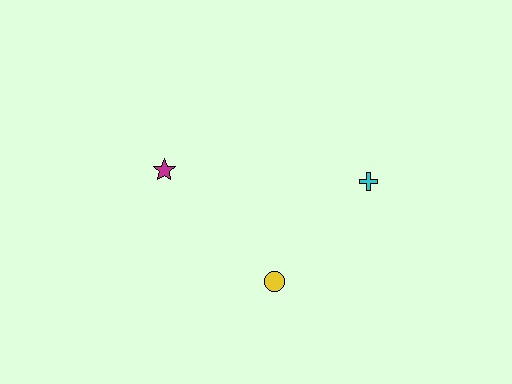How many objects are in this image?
There are 3 objects.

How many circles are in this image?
There is 1 circle.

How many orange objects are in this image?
There are no orange objects.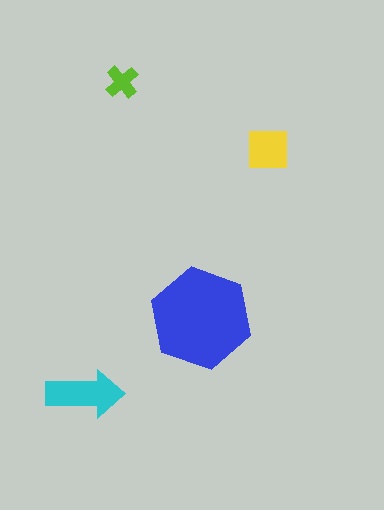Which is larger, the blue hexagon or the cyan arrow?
The blue hexagon.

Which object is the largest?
The blue hexagon.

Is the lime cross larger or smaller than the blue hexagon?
Smaller.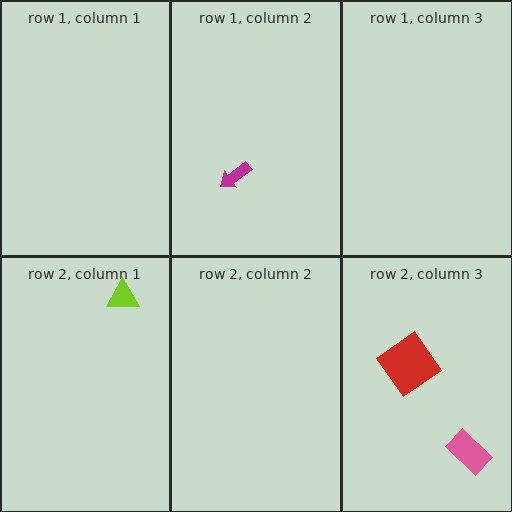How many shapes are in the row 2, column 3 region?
2.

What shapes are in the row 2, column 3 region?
The red diamond, the pink rectangle.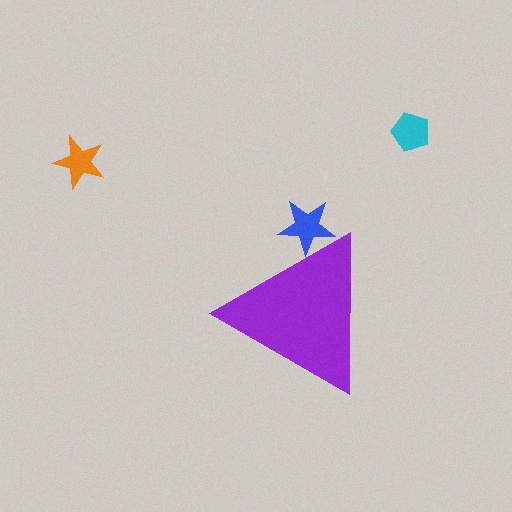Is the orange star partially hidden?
No, the orange star is fully visible.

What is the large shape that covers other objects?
A purple triangle.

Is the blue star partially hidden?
Yes, the blue star is partially hidden behind the purple triangle.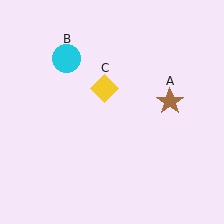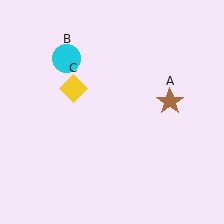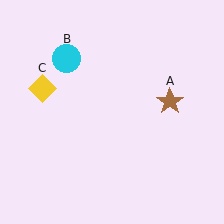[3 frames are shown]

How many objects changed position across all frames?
1 object changed position: yellow diamond (object C).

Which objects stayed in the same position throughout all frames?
Brown star (object A) and cyan circle (object B) remained stationary.